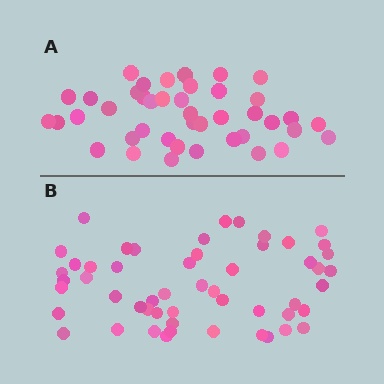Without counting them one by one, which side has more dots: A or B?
Region B (the bottom region) has more dots.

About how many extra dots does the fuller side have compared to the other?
Region B has roughly 12 or so more dots than region A.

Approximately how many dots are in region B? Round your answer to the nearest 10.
About 50 dots. (The exact count is 53, which rounds to 50.)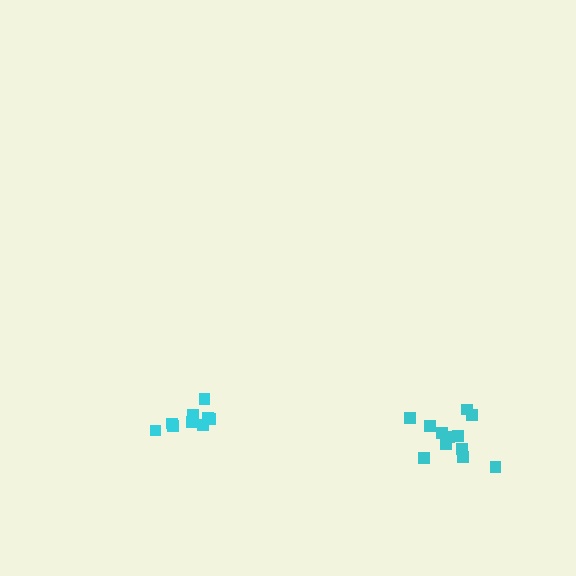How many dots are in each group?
Group 1: 10 dots, Group 2: 12 dots (22 total).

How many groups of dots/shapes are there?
There are 2 groups.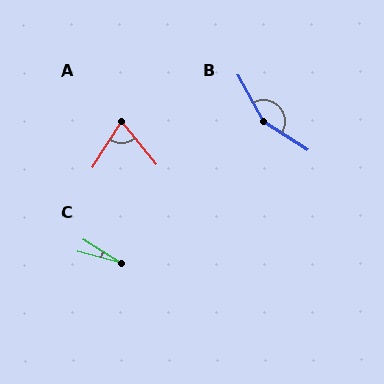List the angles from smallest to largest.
C (17°), A (71°), B (151°).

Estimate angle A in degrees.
Approximately 71 degrees.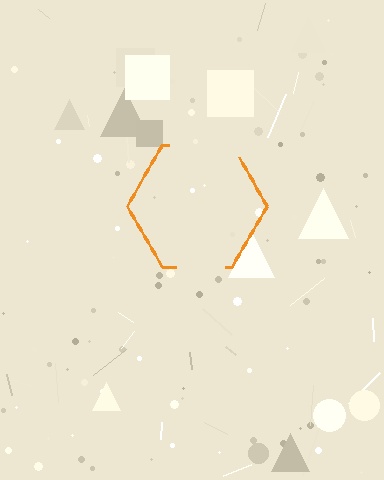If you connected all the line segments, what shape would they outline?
They would outline a hexagon.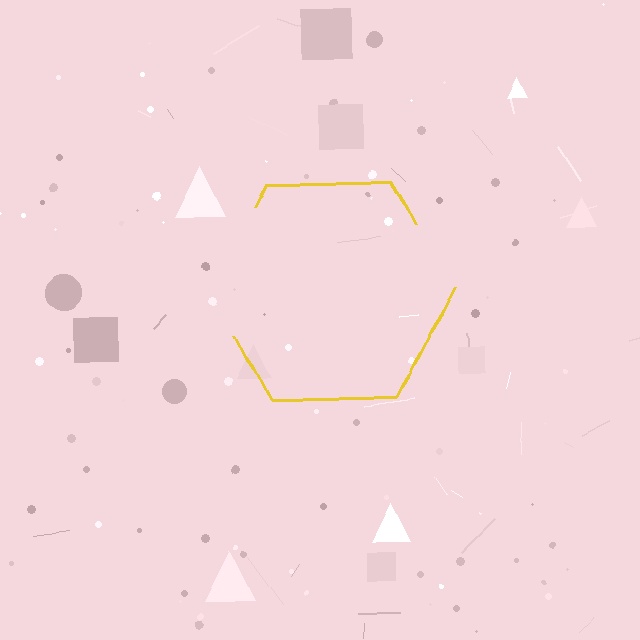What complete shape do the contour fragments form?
The contour fragments form a hexagon.